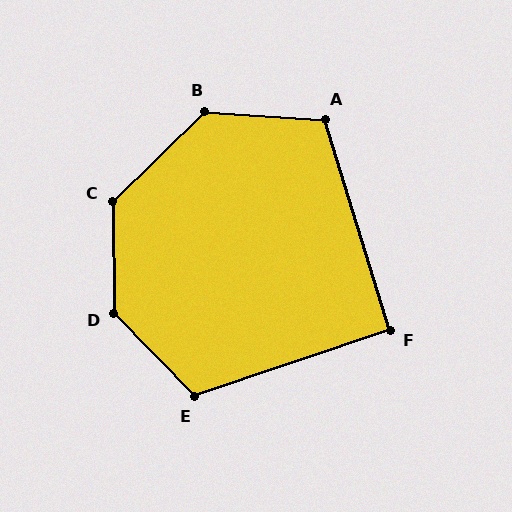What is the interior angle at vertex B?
Approximately 132 degrees (obtuse).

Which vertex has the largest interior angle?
D, at approximately 136 degrees.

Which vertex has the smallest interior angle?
F, at approximately 92 degrees.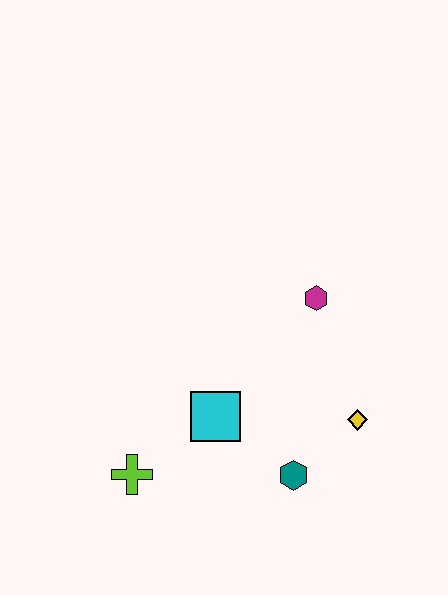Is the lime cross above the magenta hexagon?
No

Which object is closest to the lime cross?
The cyan square is closest to the lime cross.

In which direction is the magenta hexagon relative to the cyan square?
The magenta hexagon is above the cyan square.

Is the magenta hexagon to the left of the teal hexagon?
No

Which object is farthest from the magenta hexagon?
The lime cross is farthest from the magenta hexagon.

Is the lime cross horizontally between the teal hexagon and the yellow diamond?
No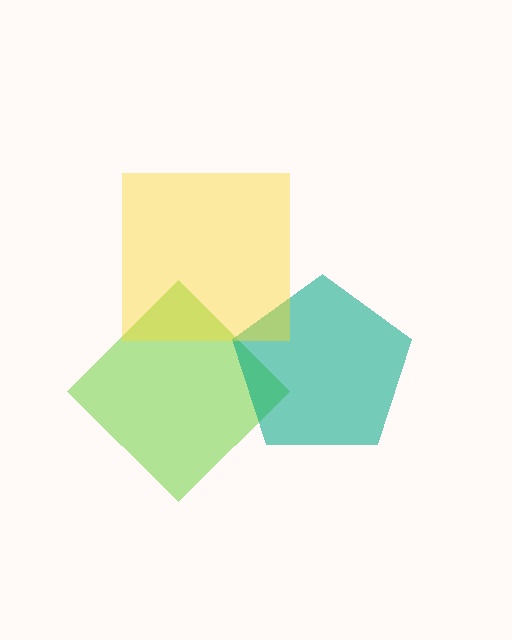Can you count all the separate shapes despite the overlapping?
Yes, there are 3 separate shapes.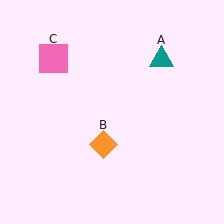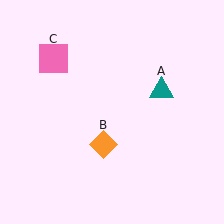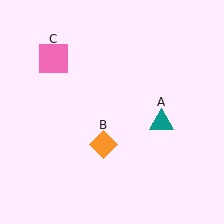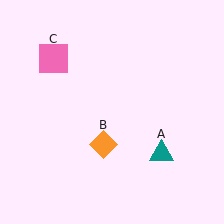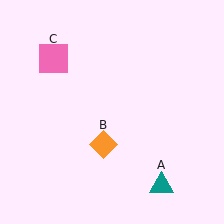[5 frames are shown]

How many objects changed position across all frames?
1 object changed position: teal triangle (object A).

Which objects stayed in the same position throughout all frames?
Orange diamond (object B) and pink square (object C) remained stationary.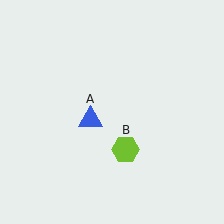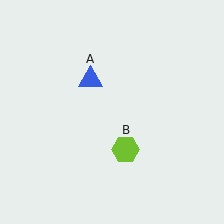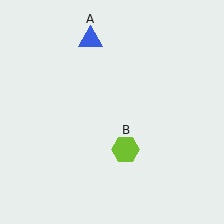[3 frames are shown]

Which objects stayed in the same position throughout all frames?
Lime hexagon (object B) remained stationary.